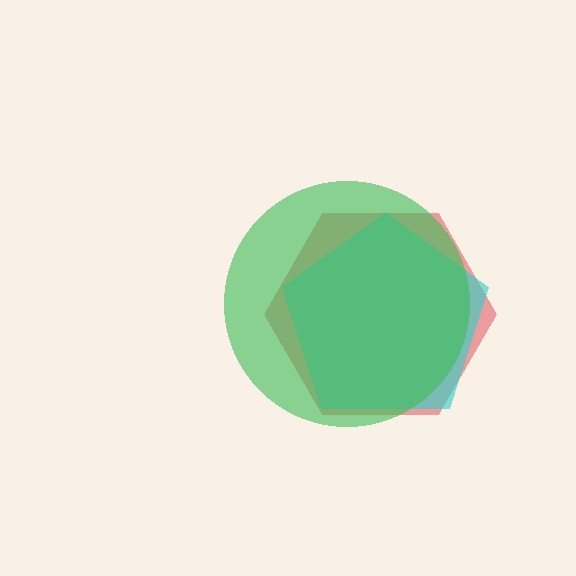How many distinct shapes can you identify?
There are 3 distinct shapes: a red hexagon, a cyan pentagon, a green circle.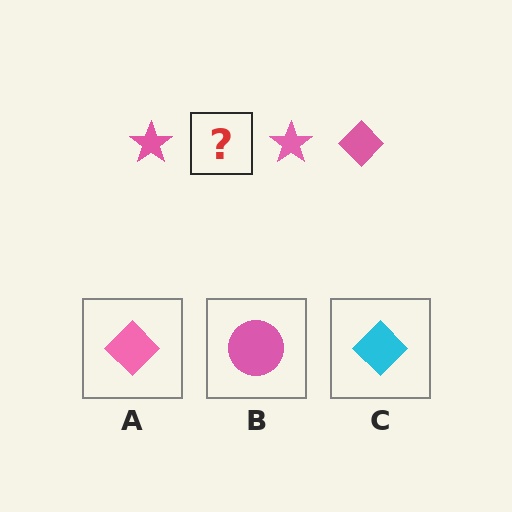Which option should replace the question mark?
Option A.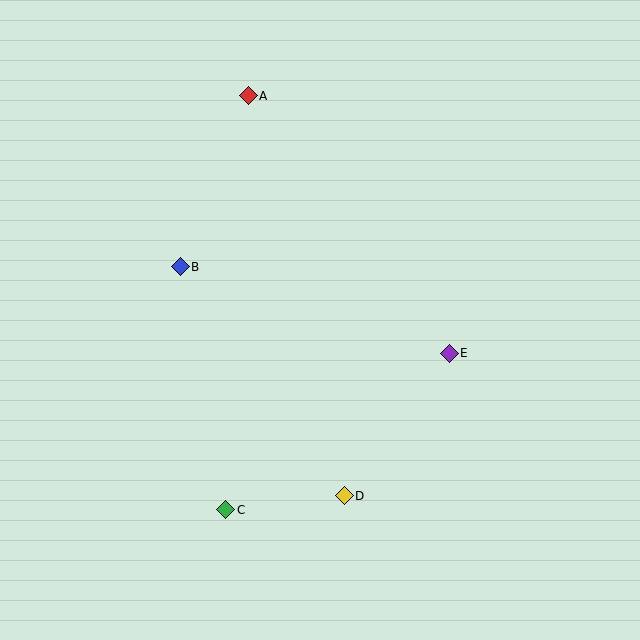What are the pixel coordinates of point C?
Point C is at (226, 510).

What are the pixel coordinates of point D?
Point D is at (344, 496).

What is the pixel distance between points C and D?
The distance between C and D is 120 pixels.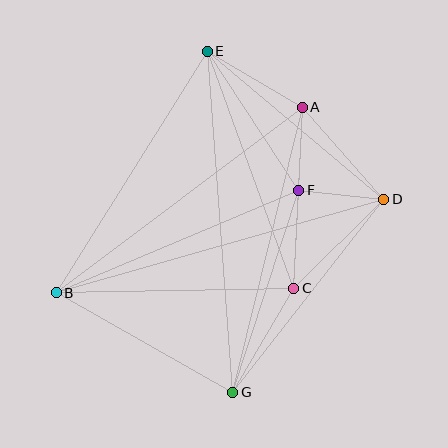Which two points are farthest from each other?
Points E and G are farthest from each other.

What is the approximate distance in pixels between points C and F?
The distance between C and F is approximately 98 pixels.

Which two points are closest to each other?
Points A and F are closest to each other.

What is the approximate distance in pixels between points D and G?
The distance between D and G is approximately 245 pixels.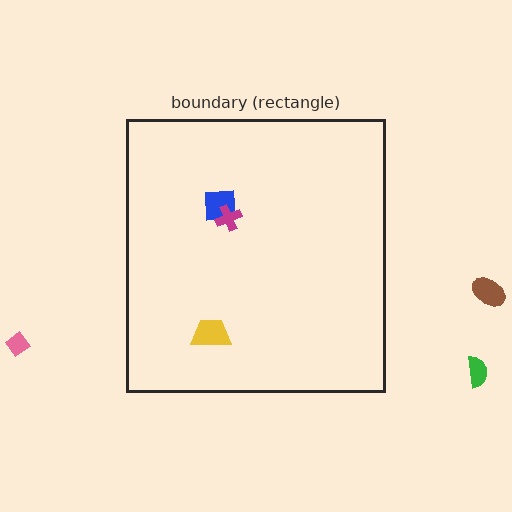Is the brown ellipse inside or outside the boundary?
Outside.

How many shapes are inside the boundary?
3 inside, 3 outside.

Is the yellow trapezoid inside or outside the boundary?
Inside.